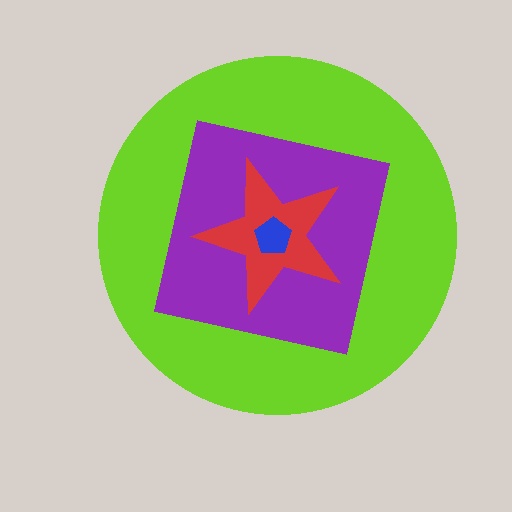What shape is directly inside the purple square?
The red star.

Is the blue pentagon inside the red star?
Yes.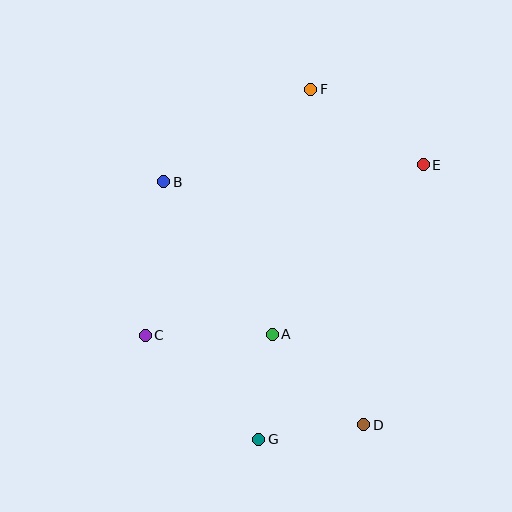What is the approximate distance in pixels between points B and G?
The distance between B and G is approximately 274 pixels.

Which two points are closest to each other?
Points A and G are closest to each other.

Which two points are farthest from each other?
Points F and G are farthest from each other.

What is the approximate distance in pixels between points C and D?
The distance between C and D is approximately 237 pixels.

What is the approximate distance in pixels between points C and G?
The distance between C and G is approximately 154 pixels.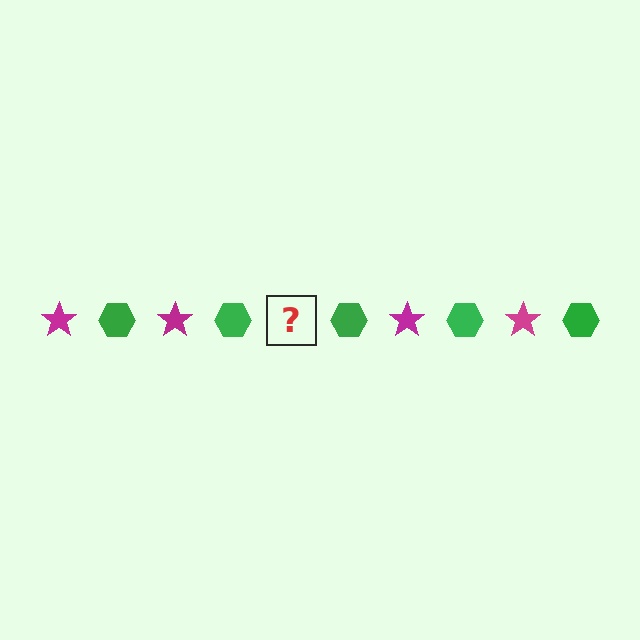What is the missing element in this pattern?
The missing element is a magenta star.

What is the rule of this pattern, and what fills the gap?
The rule is that the pattern alternates between magenta star and green hexagon. The gap should be filled with a magenta star.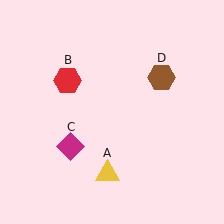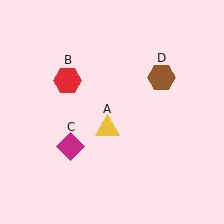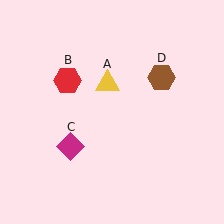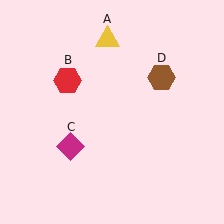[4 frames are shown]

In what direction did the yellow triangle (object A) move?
The yellow triangle (object A) moved up.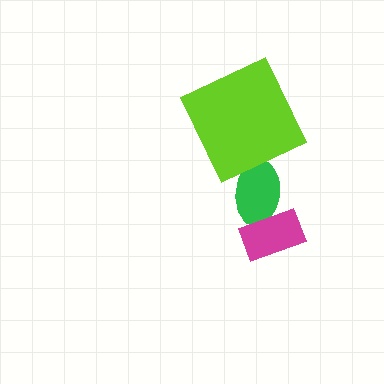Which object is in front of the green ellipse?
The magenta rectangle is in front of the green ellipse.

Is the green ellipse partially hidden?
Yes, it is partially covered by another shape.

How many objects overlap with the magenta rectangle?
1 object overlaps with the magenta rectangle.